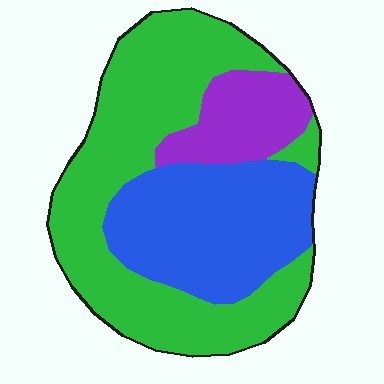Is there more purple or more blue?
Blue.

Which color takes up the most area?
Green, at roughly 55%.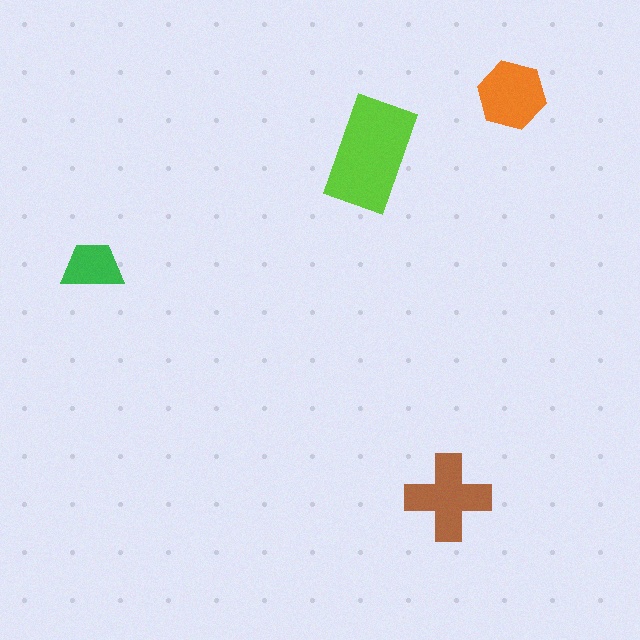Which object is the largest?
The lime rectangle.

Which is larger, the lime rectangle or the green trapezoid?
The lime rectangle.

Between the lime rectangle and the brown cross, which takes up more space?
The lime rectangle.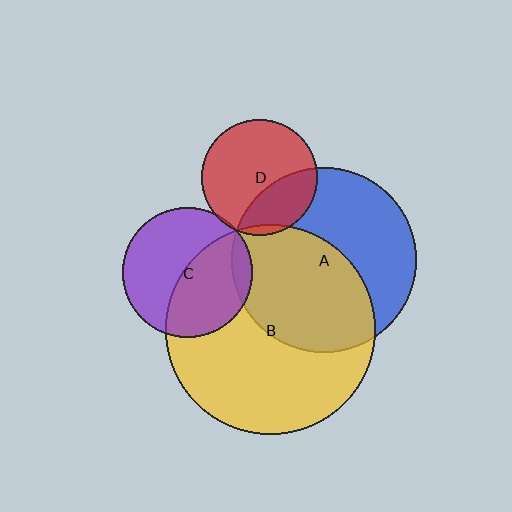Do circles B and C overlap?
Yes.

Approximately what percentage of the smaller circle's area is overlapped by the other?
Approximately 45%.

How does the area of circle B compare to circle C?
Approximately 2.6 times.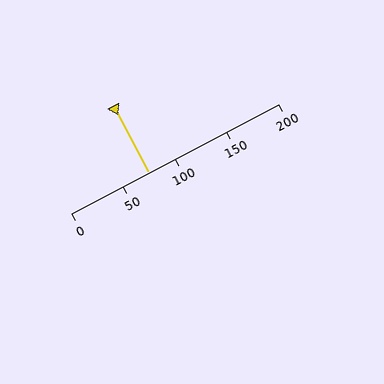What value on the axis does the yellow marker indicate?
The marker indicates approximately 75.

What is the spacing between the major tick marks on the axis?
The major ticks are spaced 50 apart.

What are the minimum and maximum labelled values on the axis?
The axis runs from 0 to 200.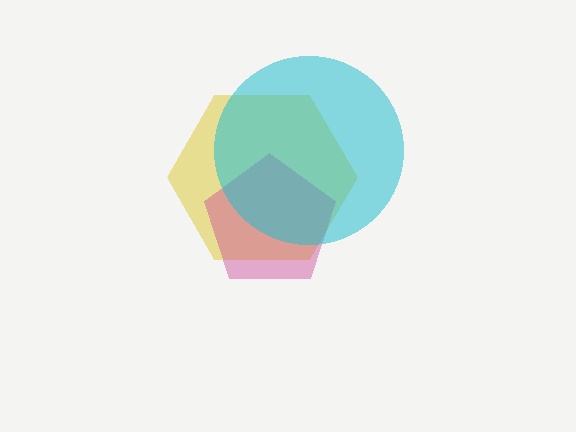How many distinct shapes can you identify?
There are 3 distinct shapes: a yellow hexagon, a magenta pentagon, a cyan circle.